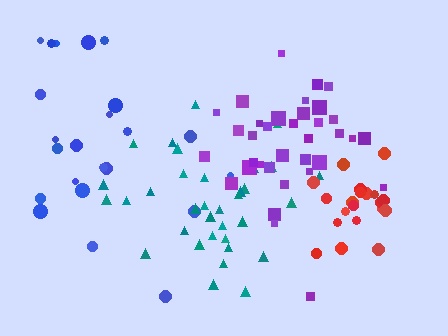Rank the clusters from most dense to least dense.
red, teal, purple, blue.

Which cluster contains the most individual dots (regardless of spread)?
Purple (35).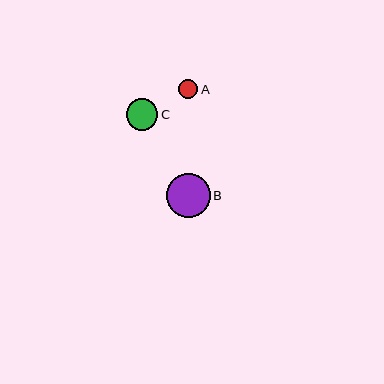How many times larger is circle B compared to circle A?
Circle B is approximately 2.3 times the size of circle A.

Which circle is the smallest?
Circle A is the smallest with a size of approximately 19 pixels.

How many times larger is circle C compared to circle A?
Circle C is approximately 1.7 times the size of circle A.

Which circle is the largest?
Circle B is the largest with a size of approximately 44 pixels.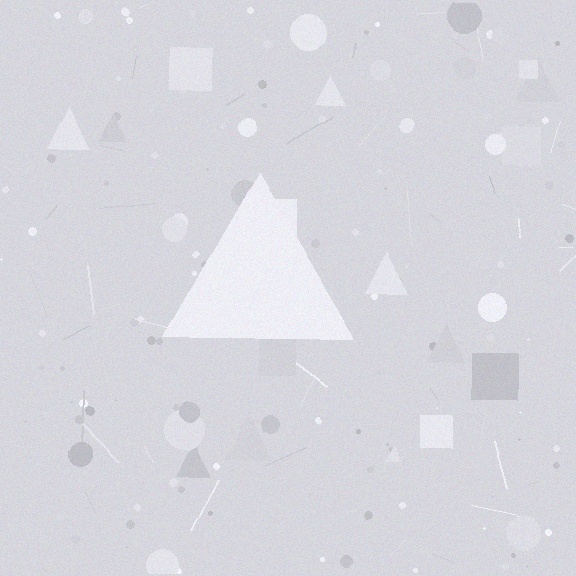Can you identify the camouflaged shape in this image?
The camouflaged shape is a triangle.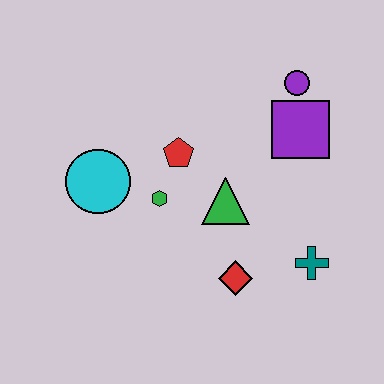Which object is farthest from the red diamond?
The purple circle is farthest from the red diamond.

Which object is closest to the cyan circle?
The green hexagon is closest to the cyan circle.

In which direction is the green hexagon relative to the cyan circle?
The green hexagon is to the right of the cyan circle.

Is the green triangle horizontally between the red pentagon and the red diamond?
Yes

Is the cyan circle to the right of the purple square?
No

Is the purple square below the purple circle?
Yes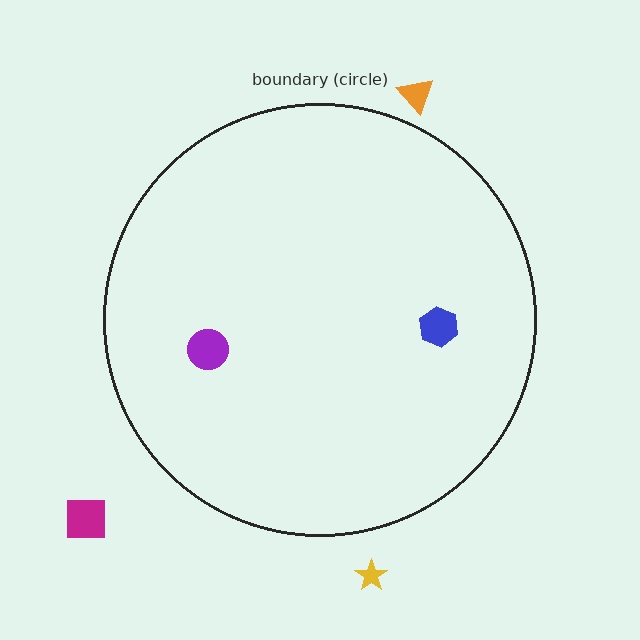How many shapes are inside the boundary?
2 inside, 3 outside.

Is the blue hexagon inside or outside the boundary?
Inside.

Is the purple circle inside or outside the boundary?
Inside.